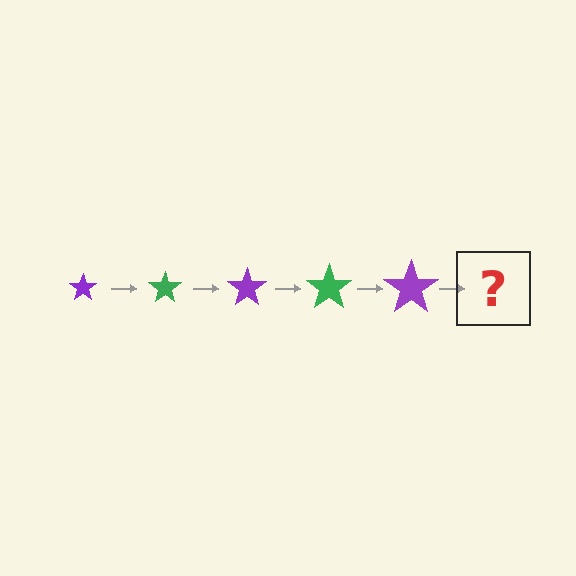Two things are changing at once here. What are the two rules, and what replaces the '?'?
The two rules are that the star grows larger each step and the color cycles through purple and green. The '?' should be a green star, larger than the previous one.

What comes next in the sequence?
The next element should be a green star, larger than the previous one.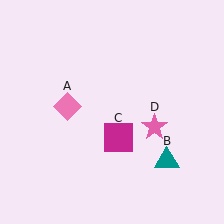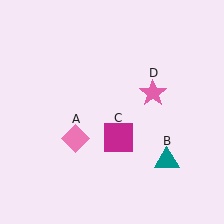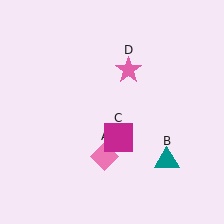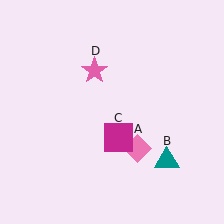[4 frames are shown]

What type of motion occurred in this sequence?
The pink diamond (object A), pink star (object D) rotated counterclockwise around the center of the scene.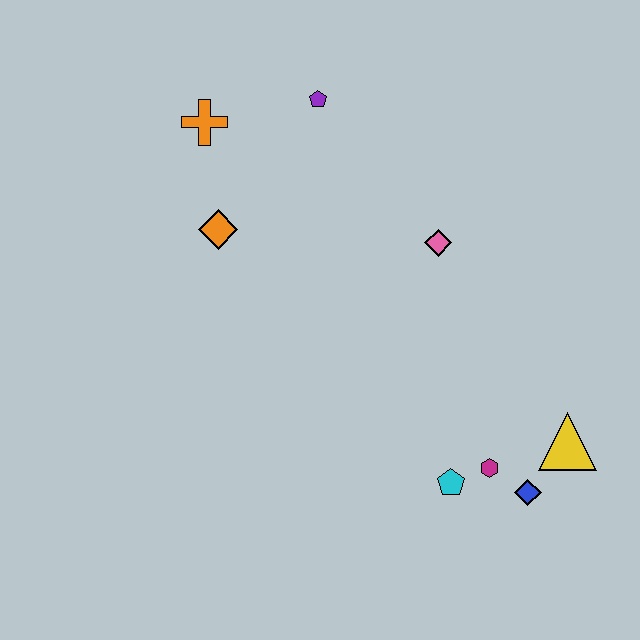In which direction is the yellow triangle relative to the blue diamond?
The yellow triangle is above the blue diamond.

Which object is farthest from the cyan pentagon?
The orange cross is farthest from the cyan pentagon.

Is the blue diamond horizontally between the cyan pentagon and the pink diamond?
No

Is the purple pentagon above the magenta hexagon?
Yes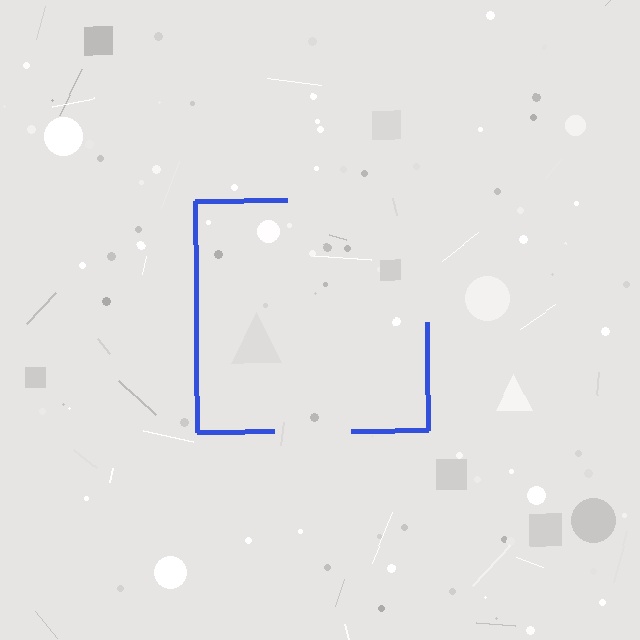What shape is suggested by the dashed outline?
The dashed outline suggests a square.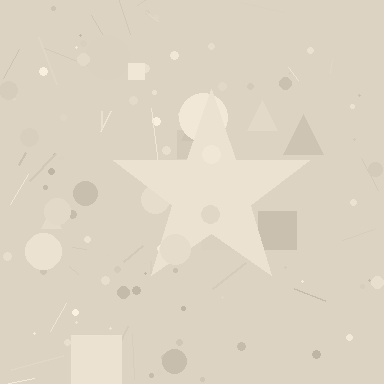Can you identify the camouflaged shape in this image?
The camouflaged shape is a star.